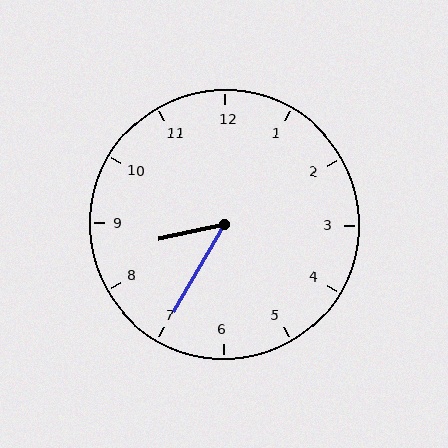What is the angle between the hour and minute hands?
Approximately 48 degrees.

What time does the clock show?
8:35.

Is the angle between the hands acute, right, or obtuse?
It is acute.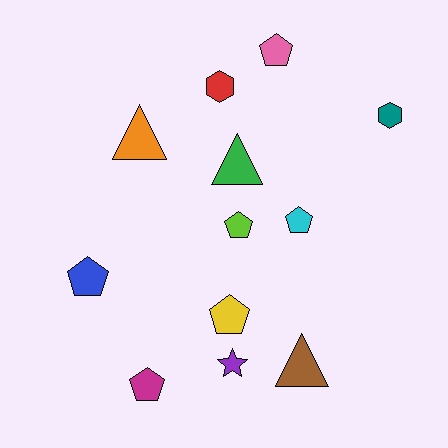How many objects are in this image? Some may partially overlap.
There are 12 objects.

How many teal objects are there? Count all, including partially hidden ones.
There is 1 teal object.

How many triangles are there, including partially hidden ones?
There are 3 triangles.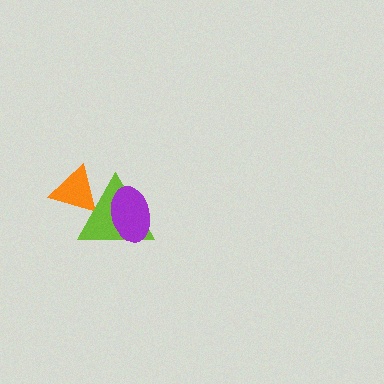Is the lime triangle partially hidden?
Yes, it is partially covered by another shape.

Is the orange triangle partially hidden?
Yes, it is partially covered by another shape.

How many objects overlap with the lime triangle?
2 objects overlap with the lime triangle.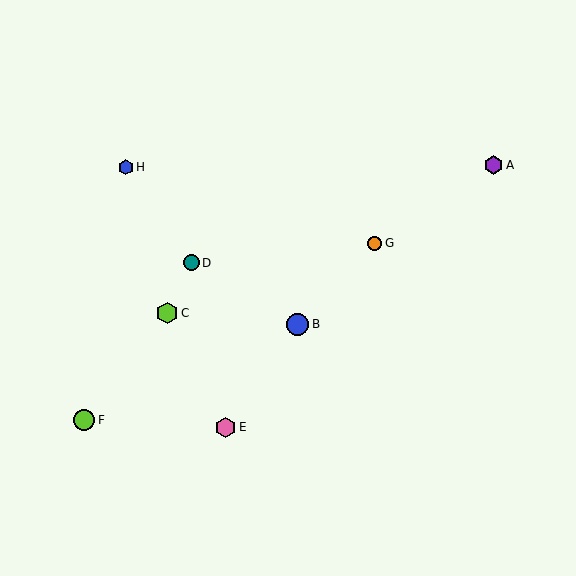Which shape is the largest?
The blue circle (labeled B) is the largest.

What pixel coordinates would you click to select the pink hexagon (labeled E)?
Click at (225, 427) to select the pink hexagon E.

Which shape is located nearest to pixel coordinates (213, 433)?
The pink hexagon (labeled E) at (225, 427) is nearest to that location.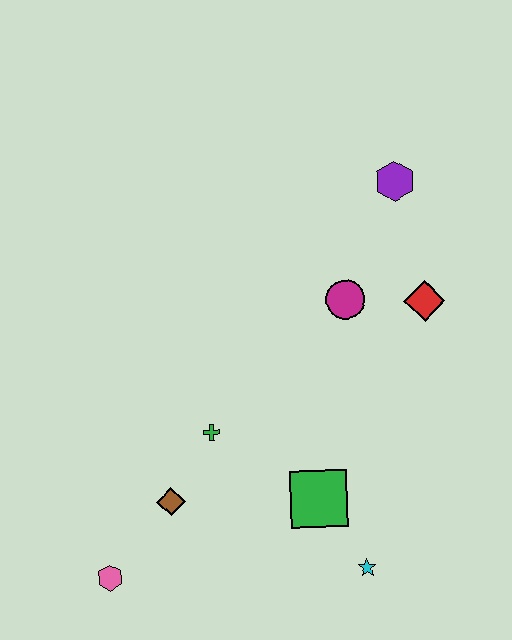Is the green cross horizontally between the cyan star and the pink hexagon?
Yes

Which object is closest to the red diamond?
The magenta circle is closest to the red diamond.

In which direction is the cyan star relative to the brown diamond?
The cyan star is to the right of the brown diamond.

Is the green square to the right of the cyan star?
No